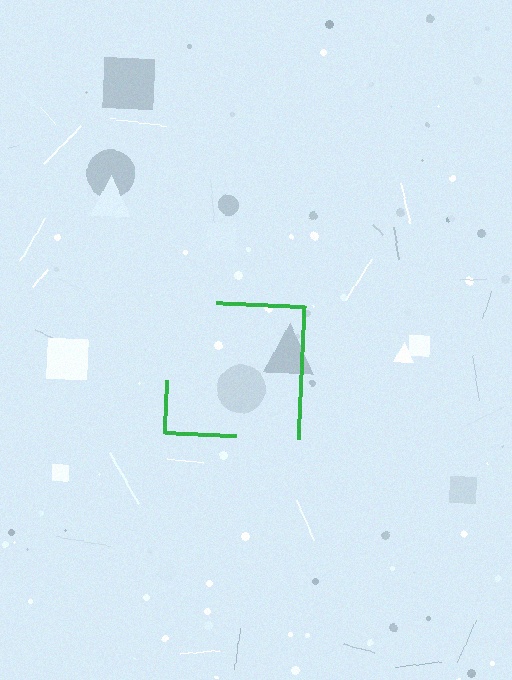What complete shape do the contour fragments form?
The contour fragments form a square.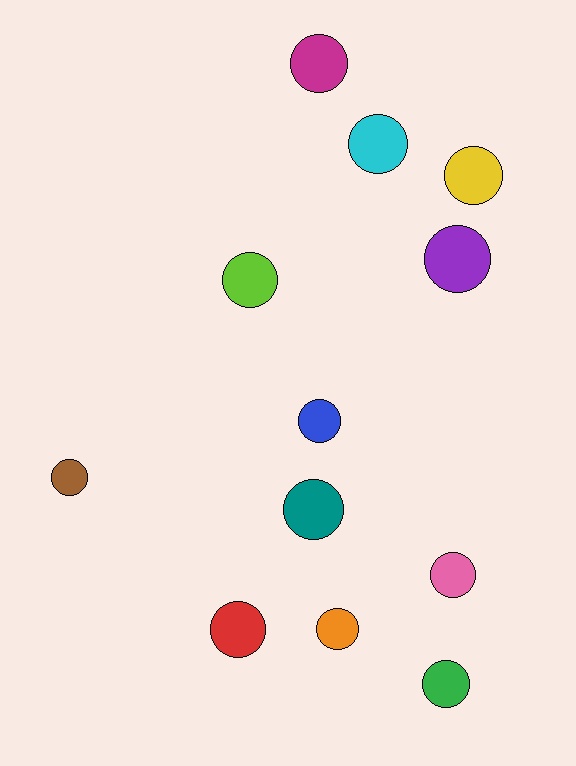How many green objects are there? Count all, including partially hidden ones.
There is 1 green object.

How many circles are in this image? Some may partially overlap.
There are 12 circles.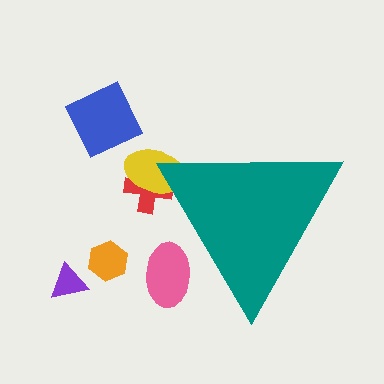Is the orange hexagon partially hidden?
No, the orange hexagon is fully visible.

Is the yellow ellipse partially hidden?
Yes, the yellow ellipse is partially hidden behind the teal triangle.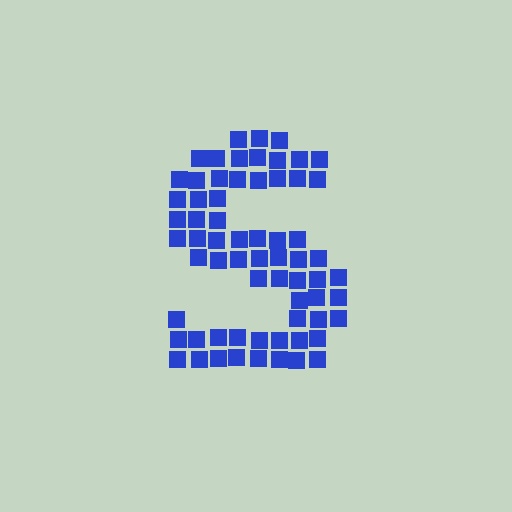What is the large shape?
The large shape is the letter S.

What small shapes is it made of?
It is made of small squares.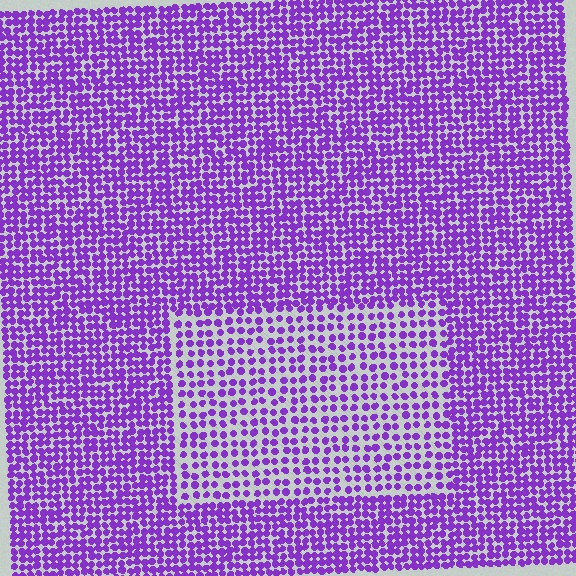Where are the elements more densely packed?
The elements are more densely packed outside the rectangle boundary.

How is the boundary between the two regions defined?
The boundary is defined by a change in element density (approximately 1.7x ratio). All elements are the same color, size, and shape.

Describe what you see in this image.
The image contains small purple elements arranged at two different densities. A rectangle-shaped region is visible where the elements are less densely packed than the surrounding area.